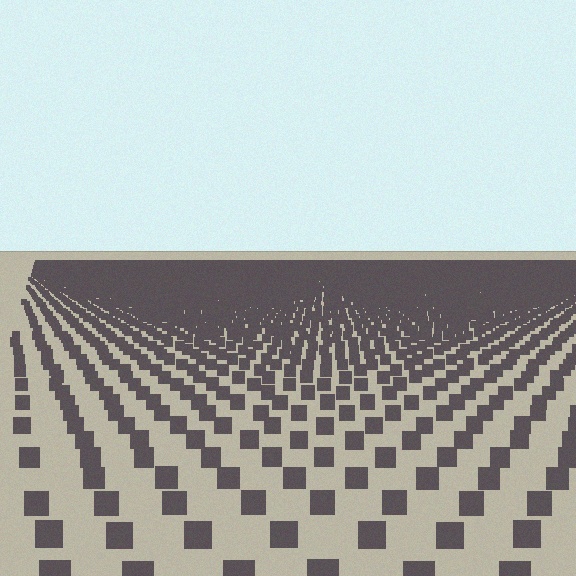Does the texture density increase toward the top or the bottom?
Density increases toward the top.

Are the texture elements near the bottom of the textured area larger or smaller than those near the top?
Larger. Near the bottom, elements are closer to the viewer and appear at a bigger on-screen size.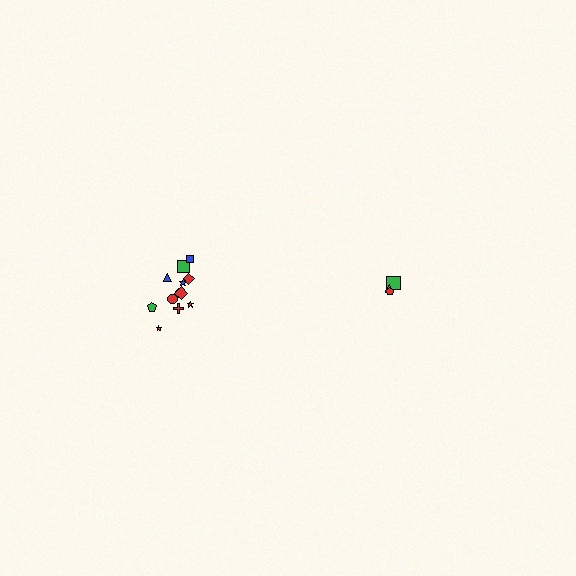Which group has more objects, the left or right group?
The left group.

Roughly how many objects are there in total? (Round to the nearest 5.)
Roughly 15 objects in total.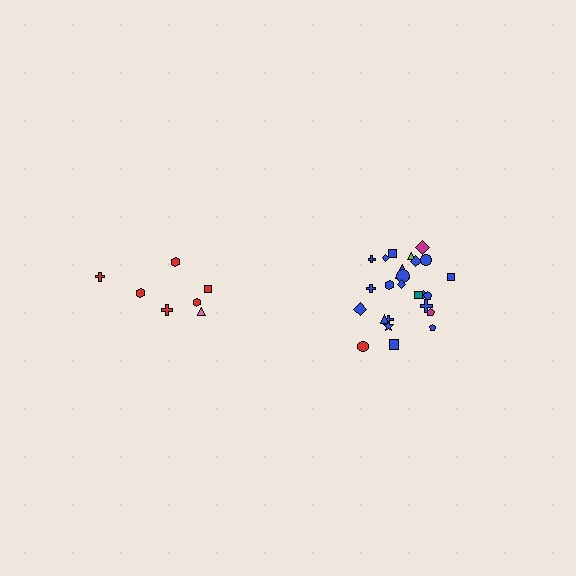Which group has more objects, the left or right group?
The right group.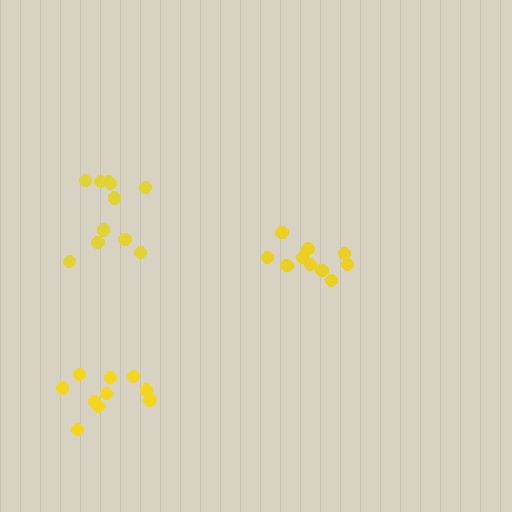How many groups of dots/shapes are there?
There are 3 groups.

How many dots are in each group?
Group 1: 10 dots, Group 2: 11 dots, Group 3: 10 dots (31 total).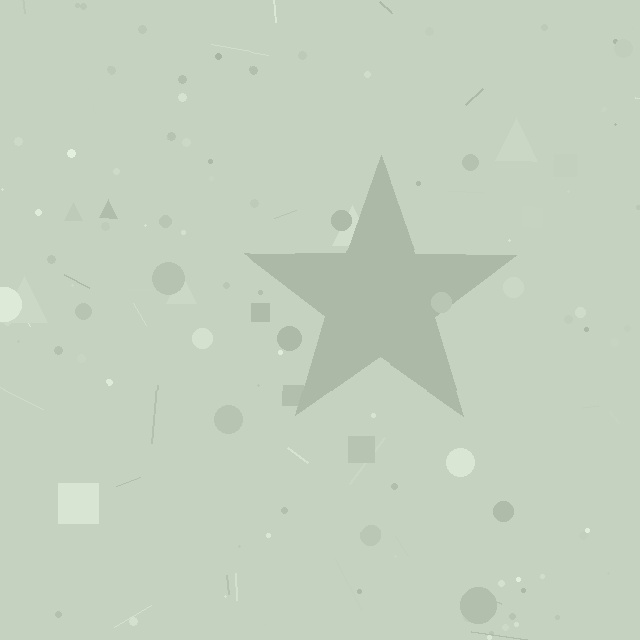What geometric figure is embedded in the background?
A star is embedded in the background.